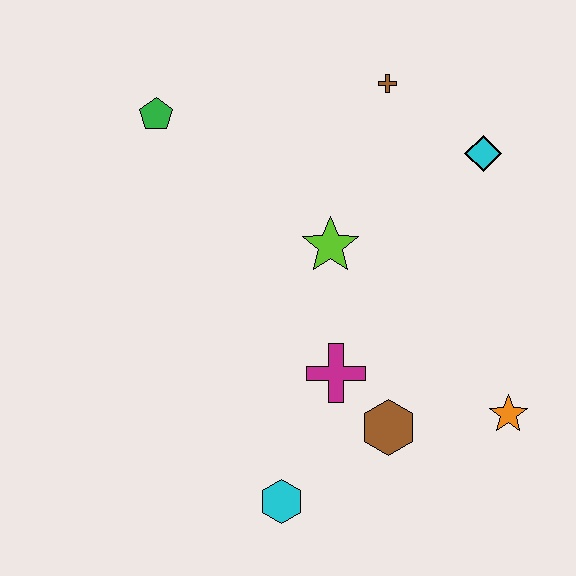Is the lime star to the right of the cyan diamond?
No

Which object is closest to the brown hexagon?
The magenta cross is closest to the brown hexagon.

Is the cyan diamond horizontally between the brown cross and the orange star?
Yes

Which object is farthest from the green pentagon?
The orange star is farthest from the green pentagon.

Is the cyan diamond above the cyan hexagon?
Yes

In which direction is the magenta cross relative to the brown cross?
The magenta cross is below the brown cross.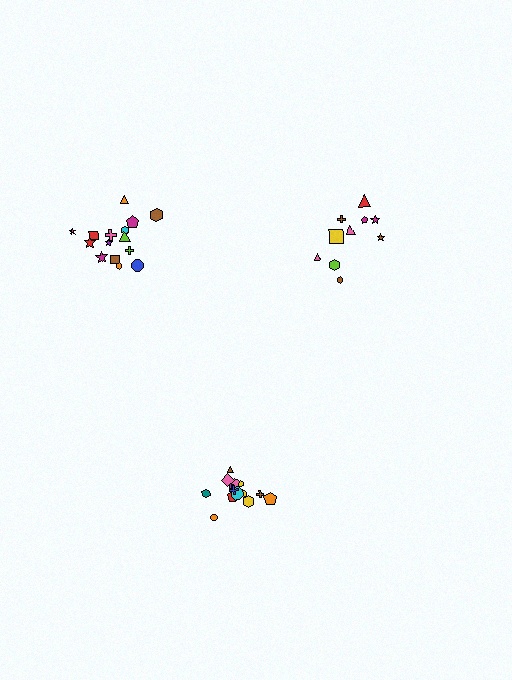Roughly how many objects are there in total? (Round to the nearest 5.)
Roughly 40 objects in total.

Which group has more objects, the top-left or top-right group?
The top-left group.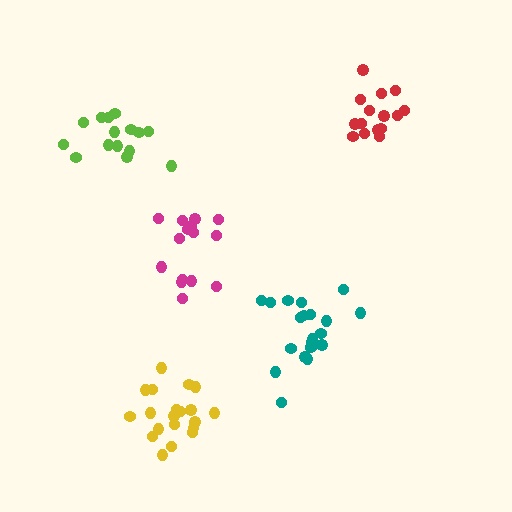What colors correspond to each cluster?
The clusters are colored: magenta, lime, yellow, teal, red.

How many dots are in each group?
Group 1: 15 dots, Group 2: 15 dots, Group 3: 20 dots, Group 4: 20 dots, Group 5: 15 dots (85 total).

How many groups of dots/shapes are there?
There are 5 groups.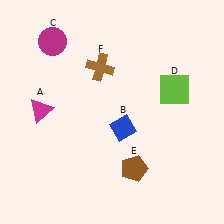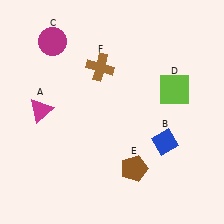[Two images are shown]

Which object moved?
The blue diamond (B) moved right.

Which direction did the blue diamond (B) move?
The blue diamond (B) moved right.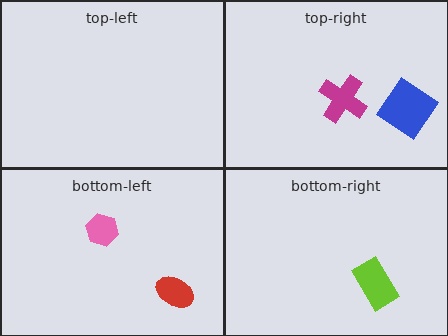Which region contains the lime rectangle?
The bottom-right region.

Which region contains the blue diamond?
The top-right region.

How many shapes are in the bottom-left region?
2.